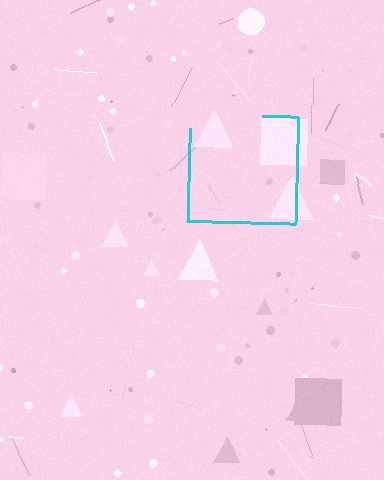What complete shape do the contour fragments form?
The contour fragments form a square.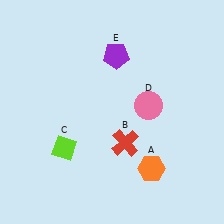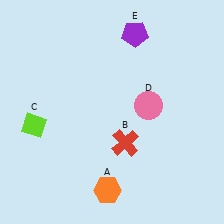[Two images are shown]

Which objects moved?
The objects that moved are: the orange hexagon (A), the lime diamond (C), the purple pentagon (E).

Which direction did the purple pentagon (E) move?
The purple pentagon (E) moved up.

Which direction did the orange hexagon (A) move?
The orange hexagon (A) moved left.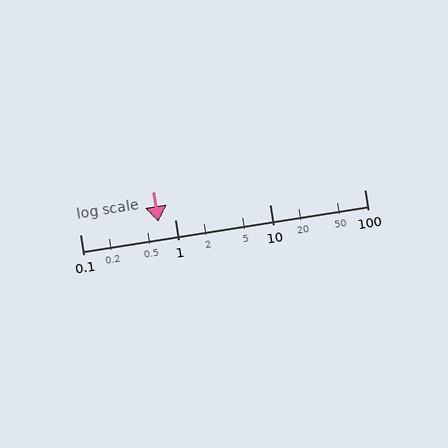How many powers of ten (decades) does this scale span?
The scale spans 3 decades, from 0.1 to 100.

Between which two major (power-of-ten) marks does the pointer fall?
The pointer is between 0.1 and 1.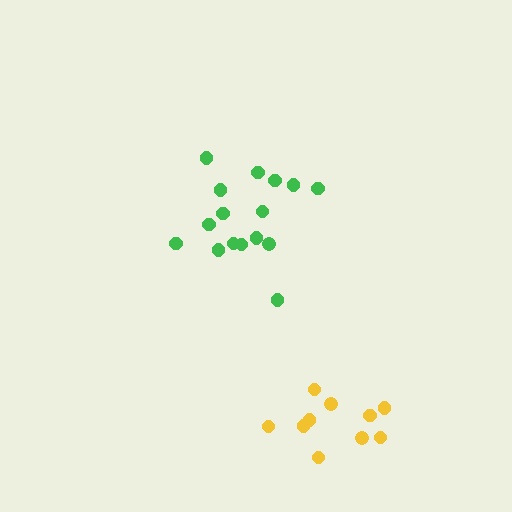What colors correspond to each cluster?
The clusters are colored: green, yellow.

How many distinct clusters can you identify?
There are 2 distinct clusters.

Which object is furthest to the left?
The green cluster is leftmost.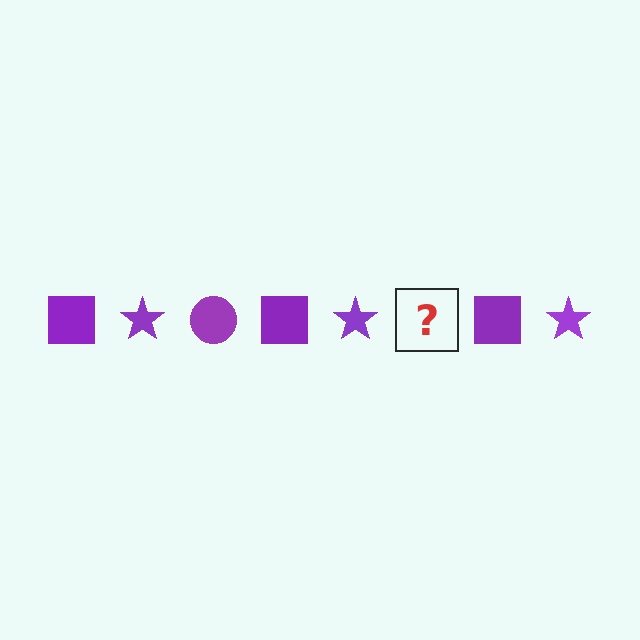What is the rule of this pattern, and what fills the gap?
The rule is that the pattern cycles through square, star, circle shapes in purple. The gap should be filled with a purple circle.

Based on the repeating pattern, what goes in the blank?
The blank should be a purple circle.